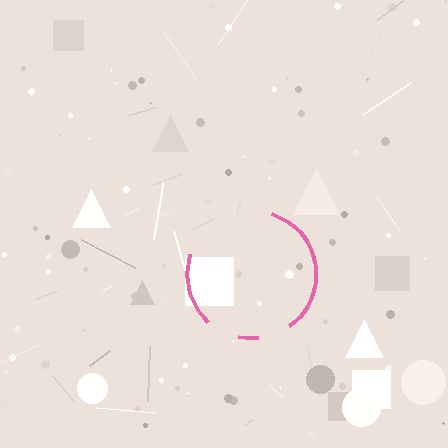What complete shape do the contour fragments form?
The contour fragments form a circle.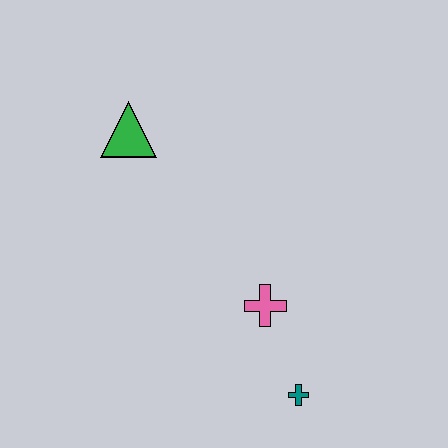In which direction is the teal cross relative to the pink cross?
The teal cross is below the pink cross.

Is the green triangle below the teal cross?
No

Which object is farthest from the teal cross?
The green triangle is farthest from the teal cross.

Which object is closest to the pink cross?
The teal cross is closest to the pink cross.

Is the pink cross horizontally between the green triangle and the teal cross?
Yes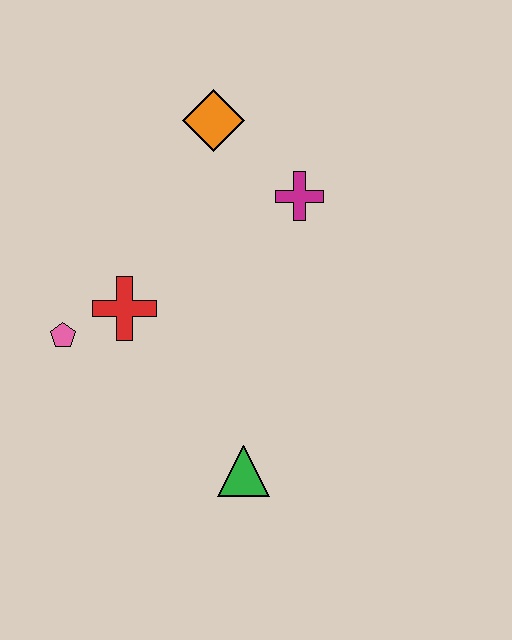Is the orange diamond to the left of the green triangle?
Yes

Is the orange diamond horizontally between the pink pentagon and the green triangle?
Yes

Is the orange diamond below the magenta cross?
No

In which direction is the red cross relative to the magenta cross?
The red cross is to the left of the magenta cross.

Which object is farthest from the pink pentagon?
The magenta cross is farthest from the pink pentagon.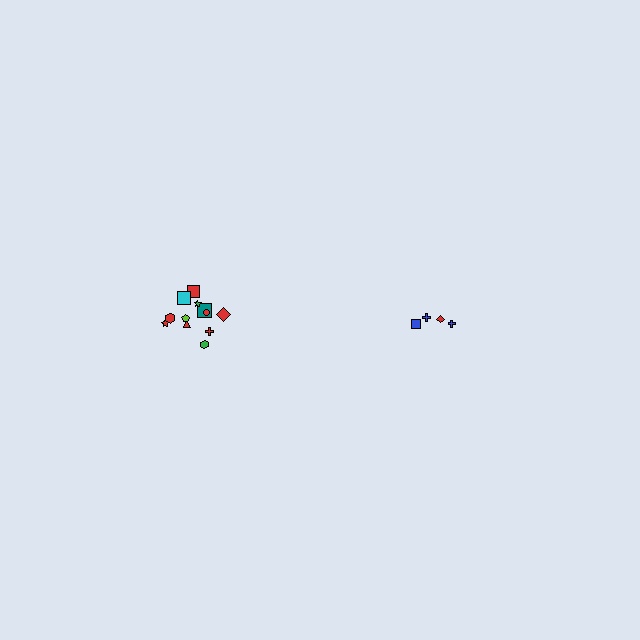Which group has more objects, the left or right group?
The left group.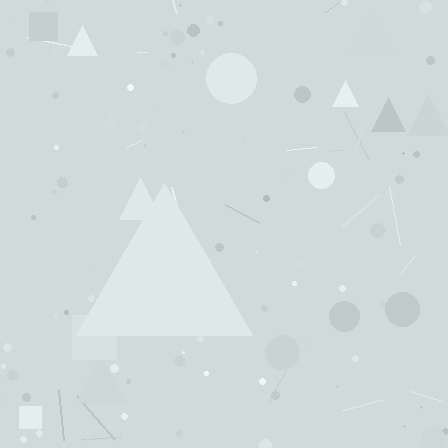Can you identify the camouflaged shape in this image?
The camouflaged shape is a triangle.